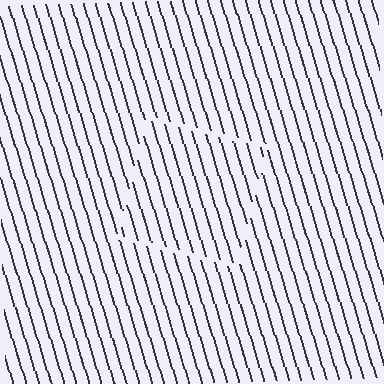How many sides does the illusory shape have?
4 sides — the line-ends trace a square.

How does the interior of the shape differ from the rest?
The interior of the shape contains the same grating, shifted by half a period — the contour is defined by the phase discontinuity where line-ends from the inner and outer gratings abut.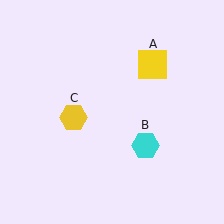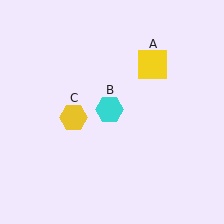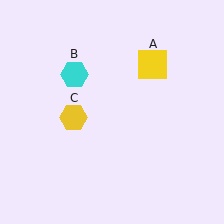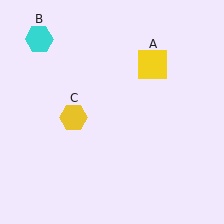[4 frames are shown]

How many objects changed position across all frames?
1 object changed position: cyan hexagon (object B).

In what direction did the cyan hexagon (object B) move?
The cyan hexagon (object B) moved up and to the left.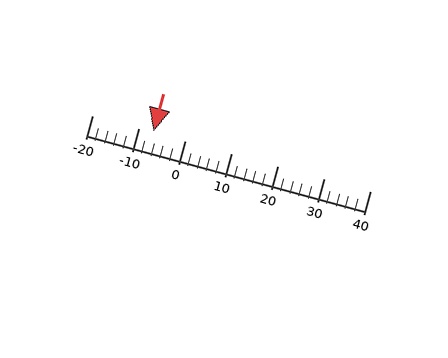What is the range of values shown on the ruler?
The ruler shows values from -20 to 40.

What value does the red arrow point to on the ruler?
The red arrow points to approximately -7.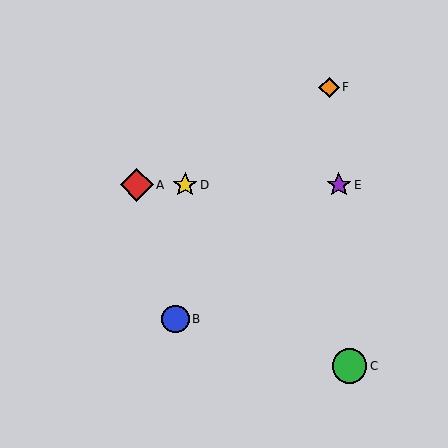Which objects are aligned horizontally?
Objects A, D, E are aligned horizontally.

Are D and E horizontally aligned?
Yes, both are at y≈185.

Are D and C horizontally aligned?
No, D is at y≈185 and C is at y≈366.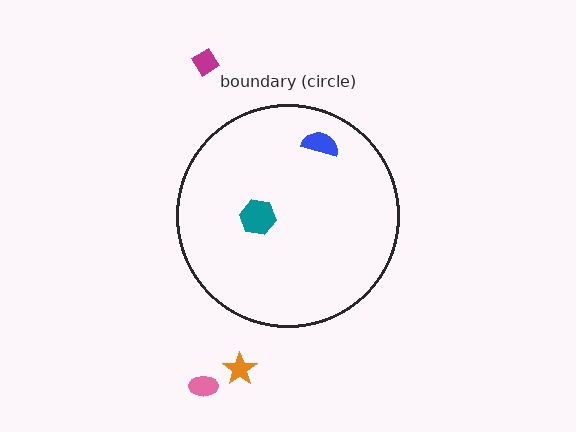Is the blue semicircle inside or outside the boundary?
Inside.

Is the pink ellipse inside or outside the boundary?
Outside.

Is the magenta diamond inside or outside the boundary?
Outside.